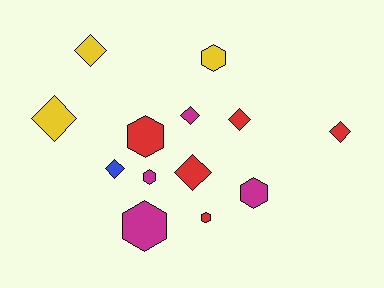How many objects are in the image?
There are 13 objects.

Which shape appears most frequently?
Diamond, with 7 objects.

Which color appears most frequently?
Red, with 5 objects.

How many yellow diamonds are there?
There are 2 yellow diamonds.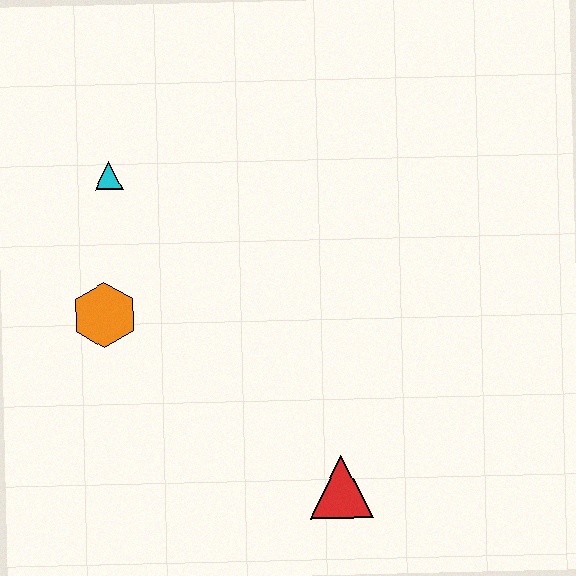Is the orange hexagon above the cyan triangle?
No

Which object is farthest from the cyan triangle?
The red triangle is farthest from the cyan triangle.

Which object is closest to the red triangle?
The orange hexagon is closest to the red triangle.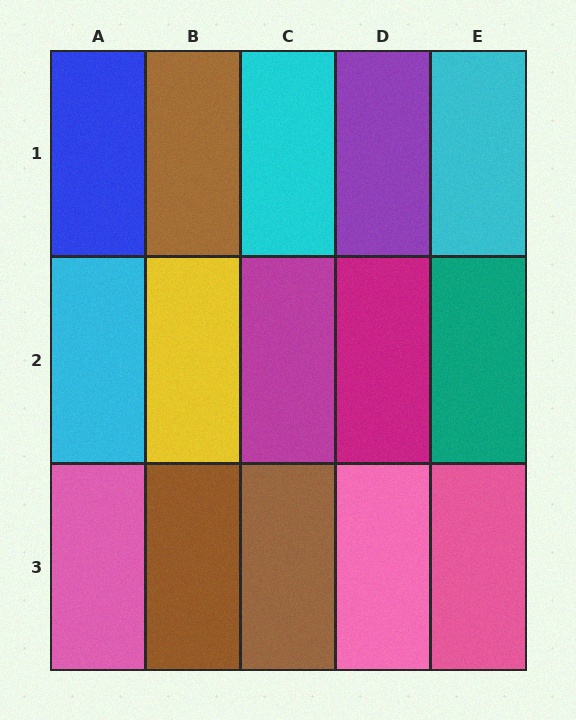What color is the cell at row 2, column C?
Magenta.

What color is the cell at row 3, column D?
Pink.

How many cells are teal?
1 cell is teal.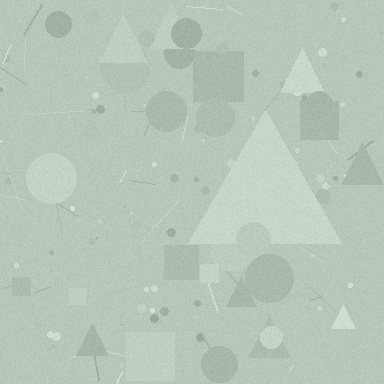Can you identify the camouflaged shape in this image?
The camouflaged shape is a triangle.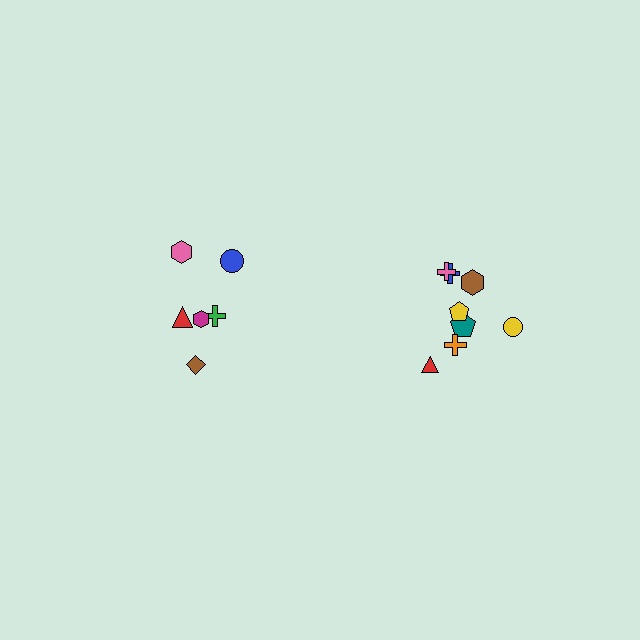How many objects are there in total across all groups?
There are 14 objects.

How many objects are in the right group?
There are 8 objects.